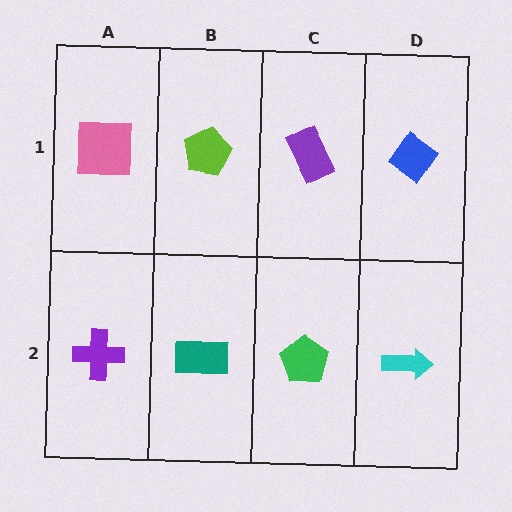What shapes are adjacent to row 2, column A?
A pink square (row 1, column A), a teal rectangle (row 2, column B).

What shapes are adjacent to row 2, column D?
A blue diamond (row 1, column D), a green pentagon (row 2, column C).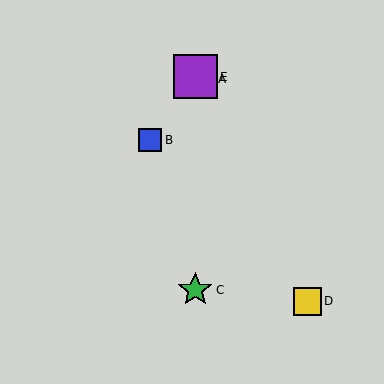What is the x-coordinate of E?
Object E is at x≈195.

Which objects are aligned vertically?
Objects A, C, E are aligned vertically.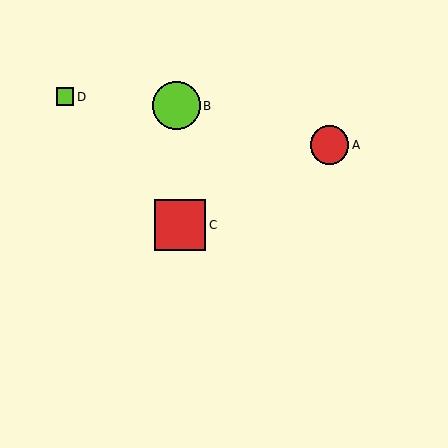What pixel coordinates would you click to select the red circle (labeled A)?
Click at (329, 145) to select the red circle A.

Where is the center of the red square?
The center of the red square is at (180, 225).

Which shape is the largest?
The red square (labeled C) is the largest.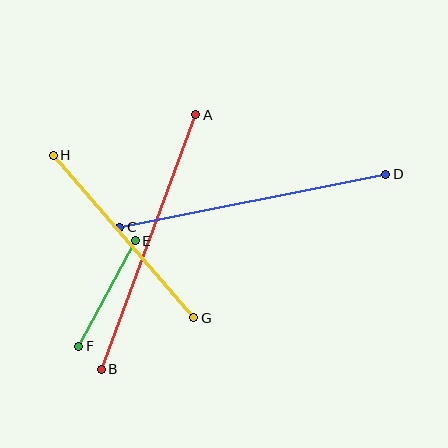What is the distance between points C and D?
The distance is approximately 271 pixels.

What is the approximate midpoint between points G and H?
The midpoint is at approximately (123, 236) pixels.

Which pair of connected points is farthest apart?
Points A and B are farthest apart.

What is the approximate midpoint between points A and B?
The midpoint is at approximately (148, 242) pixels.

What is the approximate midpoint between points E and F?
The midpoint is at approximately (107, 294) pixels.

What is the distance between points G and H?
The distance is approximately 215 pixels.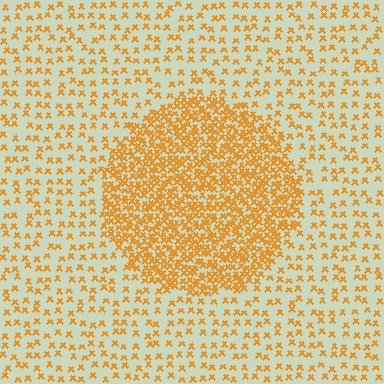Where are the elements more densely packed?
The elements are more densely packed inside the circle boundary.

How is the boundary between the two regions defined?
The boundary is defined by a change in element density (approximately 2.9x ratio). All elements are the same color, size, and shape.